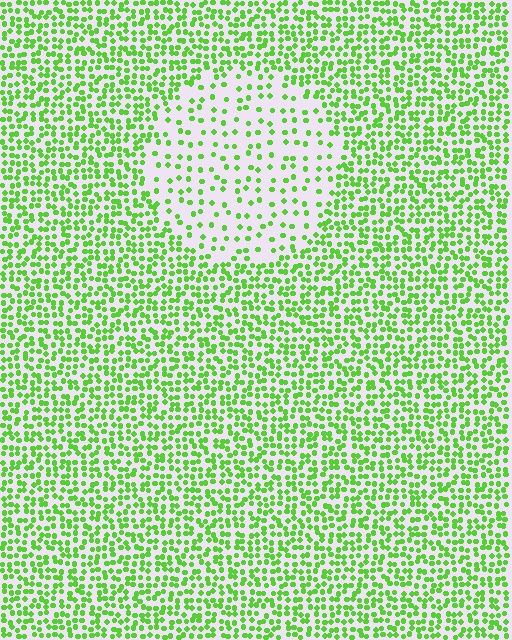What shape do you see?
I see a circle.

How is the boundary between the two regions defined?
The boundary is defined by a change in element density (approximately 2.5x ratio). All elements are the same color, size, and shape.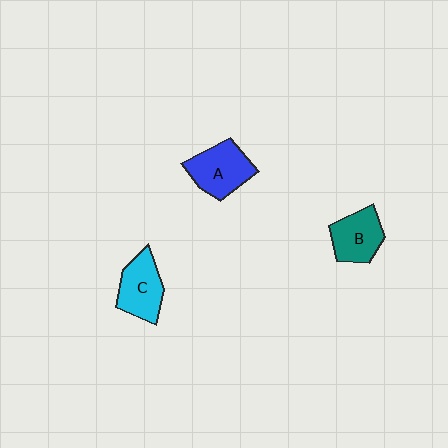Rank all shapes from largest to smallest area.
From largest to smallest: A (blue), C (cyan), B (teal).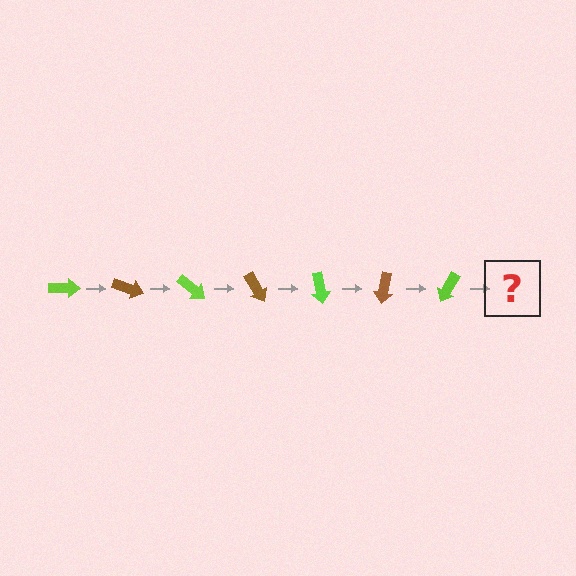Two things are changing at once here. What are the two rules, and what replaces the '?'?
The two rules are that it rotates 20 degrees each step and the color cycles through lime and brown. The '?' should be a brown arrow, rotated 140 degrees from the start.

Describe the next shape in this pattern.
It should be a brown arrow, rotated 140 degrees from the start.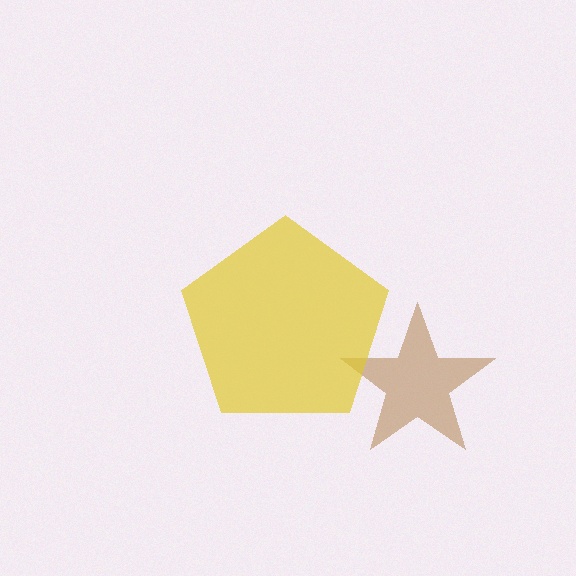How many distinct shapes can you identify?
There are 2 distinct shapes: a brown star, a yellow pentagon.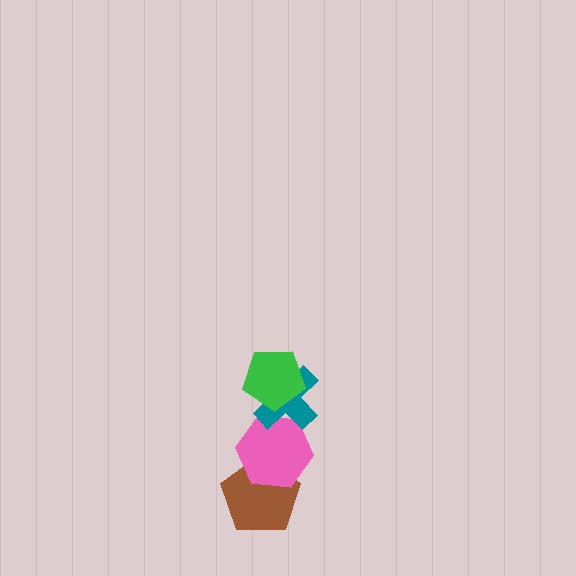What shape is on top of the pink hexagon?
The teal cross is on top of the pink hexagon.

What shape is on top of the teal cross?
The green pentagon is on top of the teal cross.